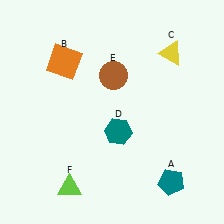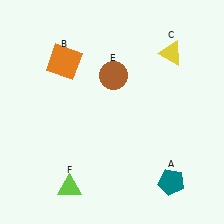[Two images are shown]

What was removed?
The teal hexagon (D) was removed in Image 2.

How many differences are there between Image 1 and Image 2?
There is 1 difference between the two images.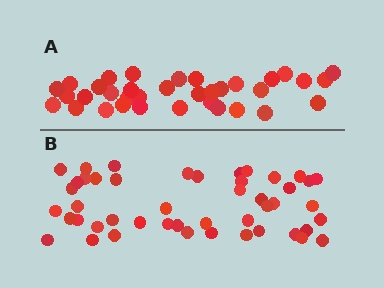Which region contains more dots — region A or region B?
Region B (the bottom region) has more dots.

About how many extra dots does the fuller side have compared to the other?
Region B has roughly 12 or so more dots than region A.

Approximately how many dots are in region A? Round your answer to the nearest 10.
About 40 dots. (The exact count is 35, which rounds to 40.)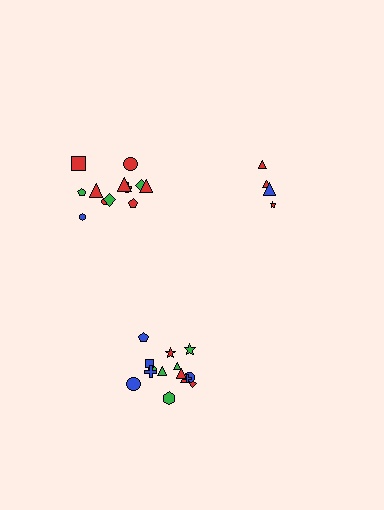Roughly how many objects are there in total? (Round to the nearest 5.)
Roughly 30 objects in total.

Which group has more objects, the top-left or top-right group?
The top-left group.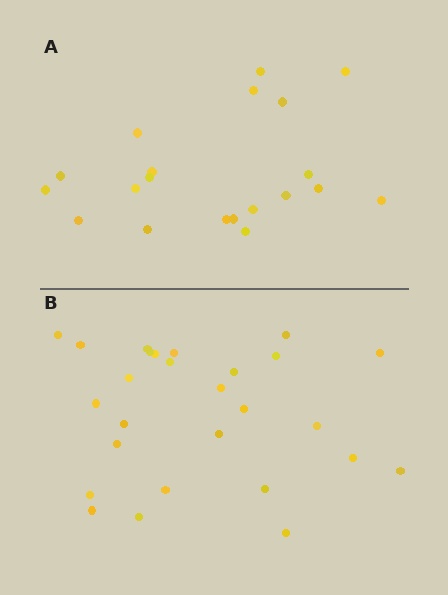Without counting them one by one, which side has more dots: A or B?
Region B (the bottom region) has more dots.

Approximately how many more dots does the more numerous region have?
Region B has roughly 8 or so more dots than region A.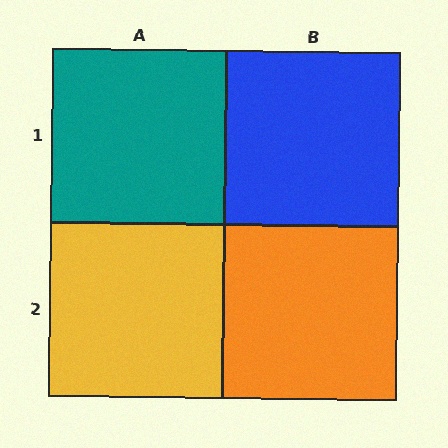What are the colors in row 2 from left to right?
Yellow, orange.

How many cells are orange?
1 cell is orange.